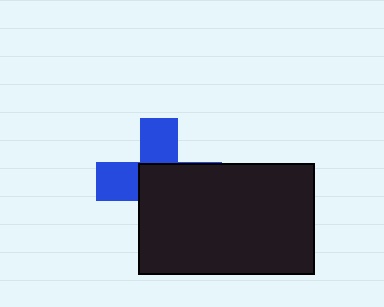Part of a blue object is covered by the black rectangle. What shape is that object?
It is a cross.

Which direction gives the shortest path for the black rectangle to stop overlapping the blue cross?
Moving toward the lower-right gives the shortest separation.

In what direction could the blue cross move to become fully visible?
The blue cross could move toward the upper-left. That would shift it out from behind the black rectangle entirely.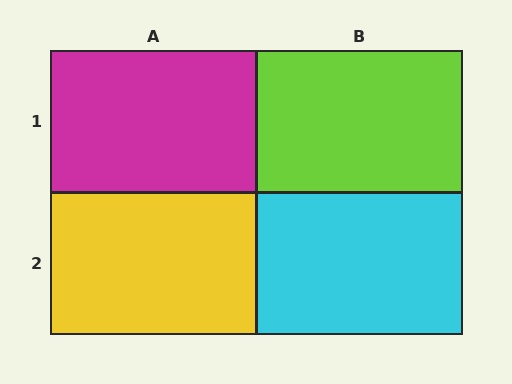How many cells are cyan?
1 cell is cyan.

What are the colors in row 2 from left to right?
Yellow, cyan.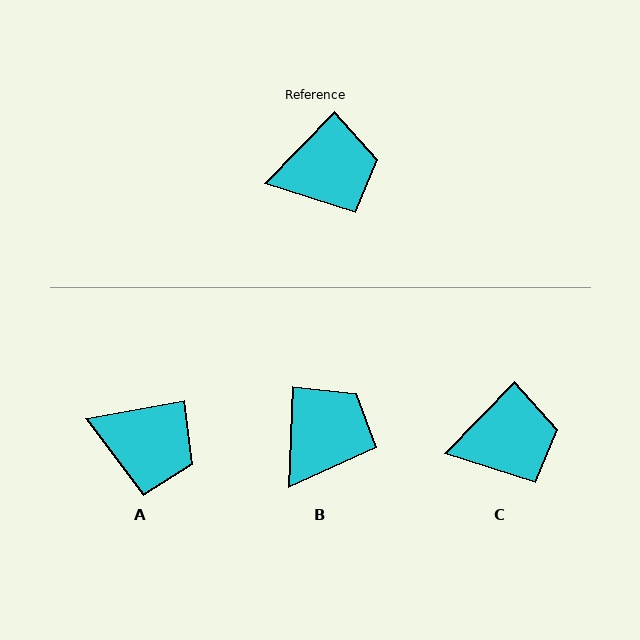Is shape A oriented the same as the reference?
No, it is off by about 35 degrees.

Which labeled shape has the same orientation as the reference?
C.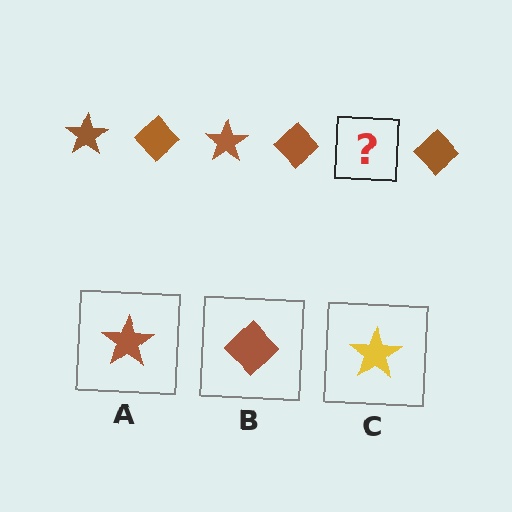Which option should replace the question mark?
Option A.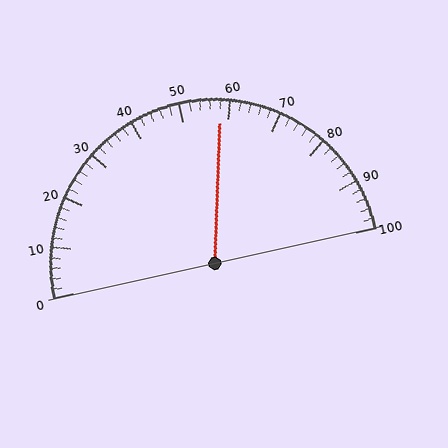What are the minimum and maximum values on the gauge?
The gauge ranges from 0 to 100.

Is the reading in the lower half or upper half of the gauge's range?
The reading is in the upper half of the range (0 to 100).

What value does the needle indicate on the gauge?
The needle indicates approximately 58.